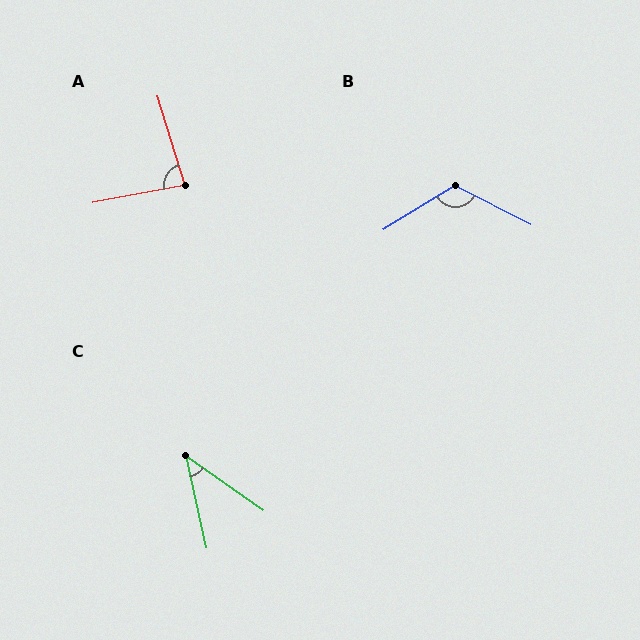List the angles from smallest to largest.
C (42°), A (84°), B (121°).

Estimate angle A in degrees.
Approximately 84 degrees.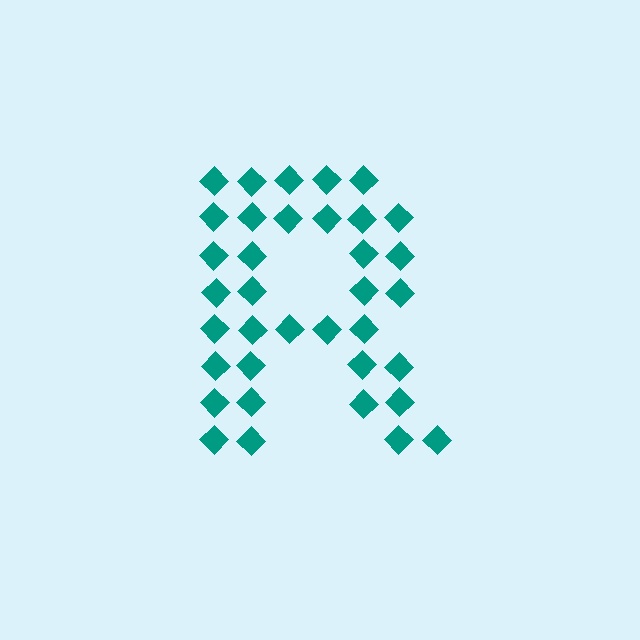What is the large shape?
The large shape is the letter R.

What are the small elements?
The small elements are diamonds.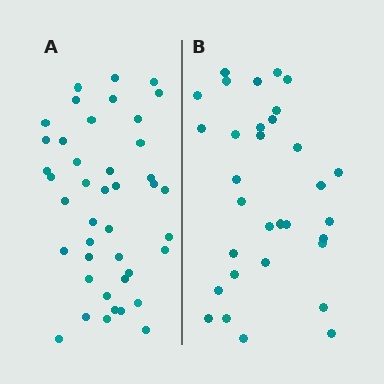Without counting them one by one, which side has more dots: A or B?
Region A (the left region) has more dots.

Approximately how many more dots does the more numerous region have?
Region A has roughly 10 or so more dots than region B.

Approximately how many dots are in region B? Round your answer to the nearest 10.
About 30 dots. (The exact count is 32, which rounds to 30.)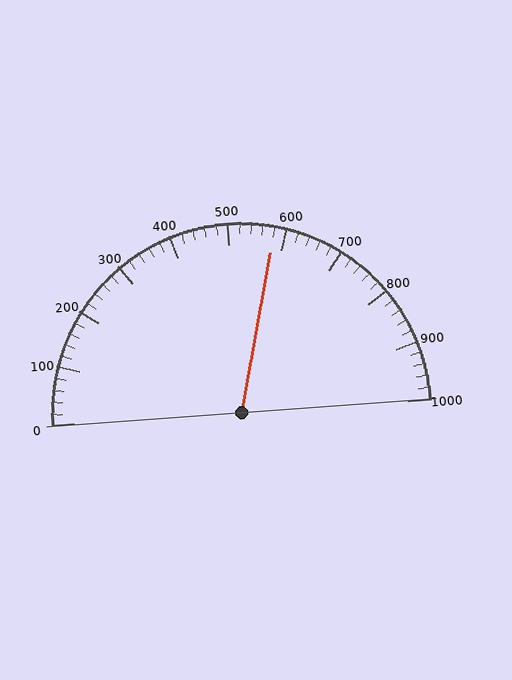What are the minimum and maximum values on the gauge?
The gauge ranges from 0 to 1000.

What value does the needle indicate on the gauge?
The needle indicates approximately 580.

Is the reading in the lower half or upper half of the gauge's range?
The reading is in the upper half of the range (0 to 1000).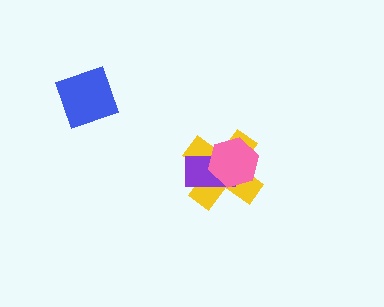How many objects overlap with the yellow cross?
2 objects overlap with the yellow cross.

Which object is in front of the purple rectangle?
The pink hexagon is in front of the purple rectangle.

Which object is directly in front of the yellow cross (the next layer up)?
The purple rectangle is directly in front of the yellow cross.